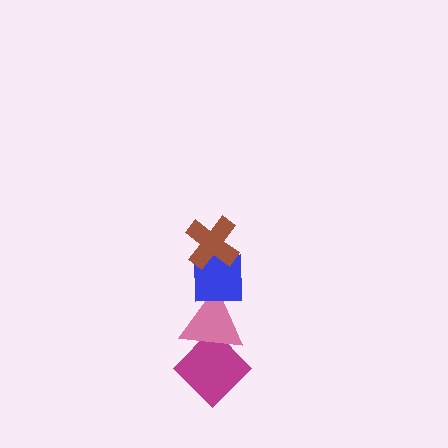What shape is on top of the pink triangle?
The blue square is on top of the pink triangle.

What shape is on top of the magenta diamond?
The pink triangle is on top of the magenta diamond.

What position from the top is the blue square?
The blue square is 2nd from the top.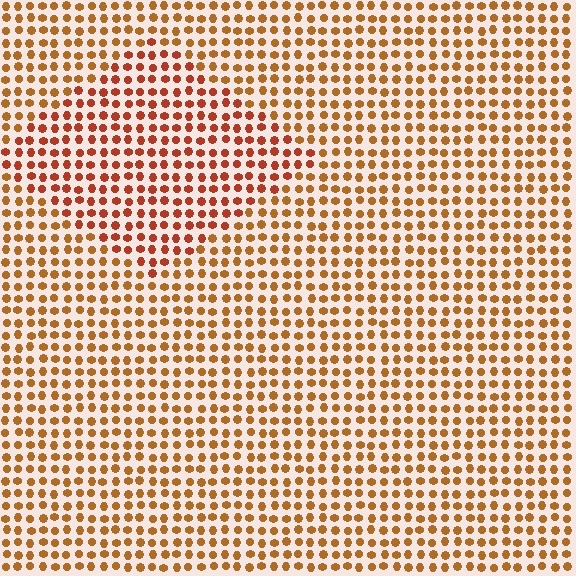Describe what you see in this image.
The image is filled with small brown elements in a uniform arrangement. A diamond-shaped region is visible where the elements are tinted to a slightly different hue, forming a subtle color boundary.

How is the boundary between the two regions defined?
The boundary is defined purely by a slight shift in hue (about 23 degrees). Spacing, size, and orientation are identical on both sides.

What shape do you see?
I see a diamond.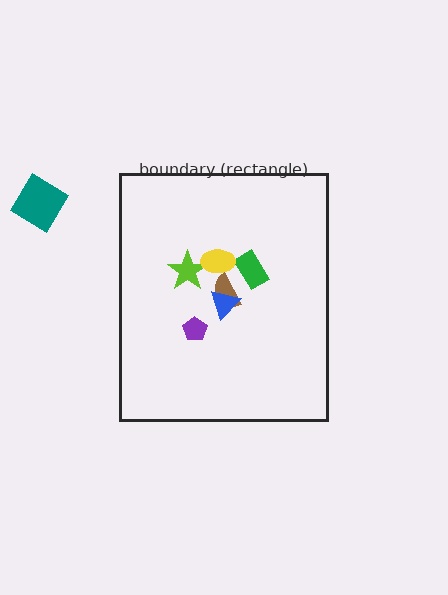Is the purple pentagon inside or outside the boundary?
Inside.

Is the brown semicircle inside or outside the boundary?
Inside.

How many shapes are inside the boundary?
6 inside, 1 outside.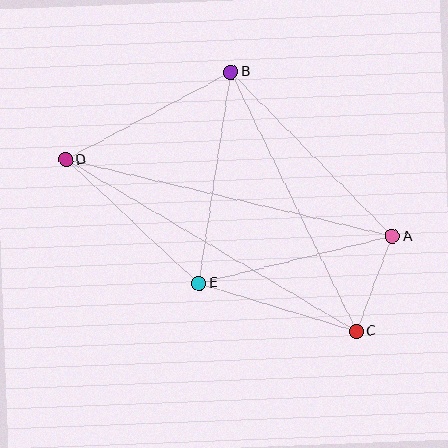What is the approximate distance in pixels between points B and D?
The distance between B and D is approximately 187 pixels.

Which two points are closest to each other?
Points A and C are closest to each other.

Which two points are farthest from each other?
Points C and D are farthest from each other.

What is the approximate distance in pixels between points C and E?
The distance between C and E is approximately 165 pixels.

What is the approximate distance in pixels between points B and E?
The distance between B and E is approximately 214 pixels.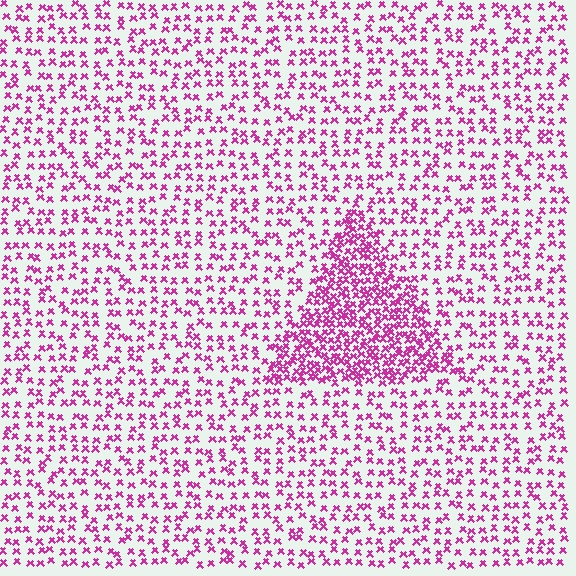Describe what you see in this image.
The image contains small magenta elements arranged at two different densities. A triangle-shaped region is visible where the elements are more densely packed than the surrounding area.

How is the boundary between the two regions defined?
The boundary is defined by a change in element density (approximately 2.3x ratio). All elements are the same color, size, and shape.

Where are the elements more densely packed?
The elements are more densely packed inside the triangle boundary.